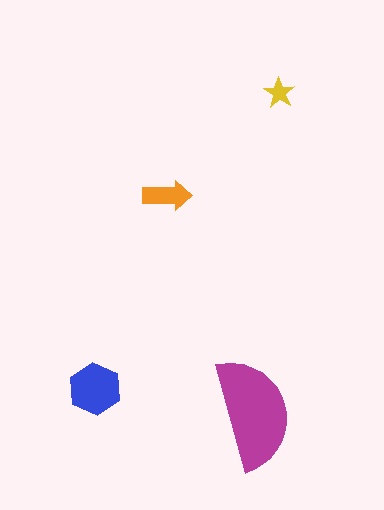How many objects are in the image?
There are 4 objects in the image.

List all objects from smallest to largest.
The yellow star, the orange arrow, the blue hexagon, the magenta semicircle.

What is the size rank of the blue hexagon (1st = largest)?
2nd.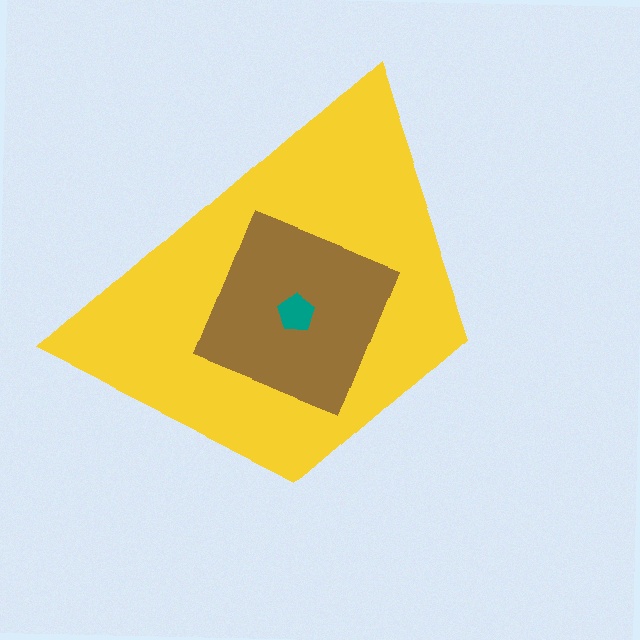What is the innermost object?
The teal pentagon.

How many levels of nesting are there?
3.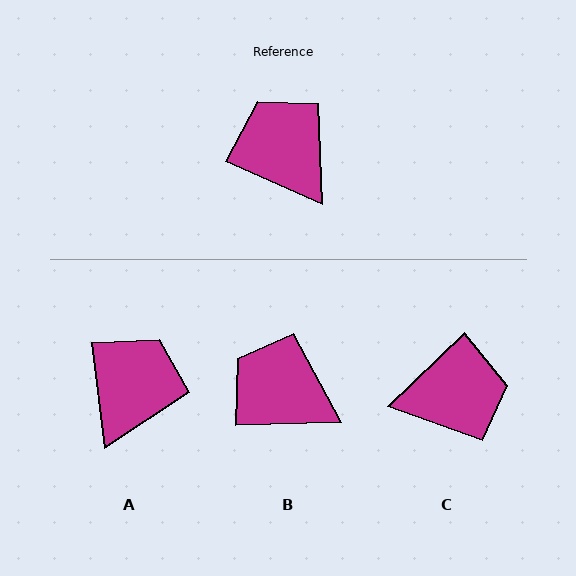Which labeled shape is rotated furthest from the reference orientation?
C, about 112 degrees away.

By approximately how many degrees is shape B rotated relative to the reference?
Approximately 26 degrees counter-clockwise.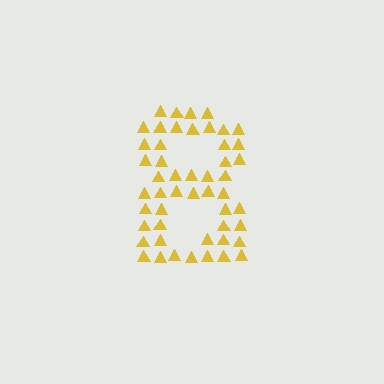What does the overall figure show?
The overall figure shows the digit 8.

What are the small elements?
The small elements are triangles.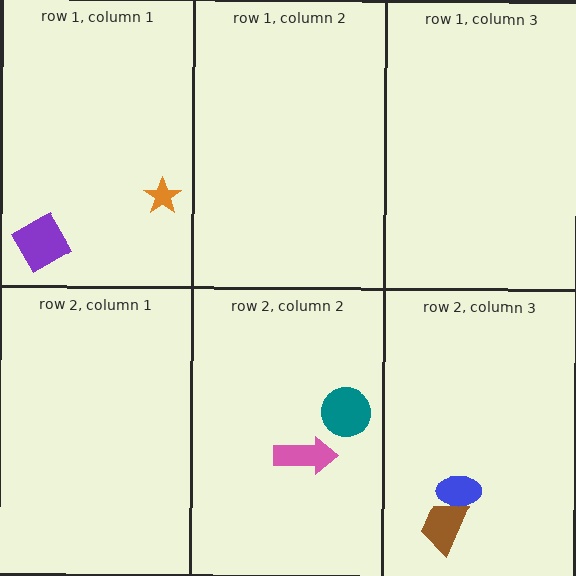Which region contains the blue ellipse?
The row 2, column 3 region.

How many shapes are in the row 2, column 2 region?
2.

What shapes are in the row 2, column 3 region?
The brown trapezoid, the blue ellipse.